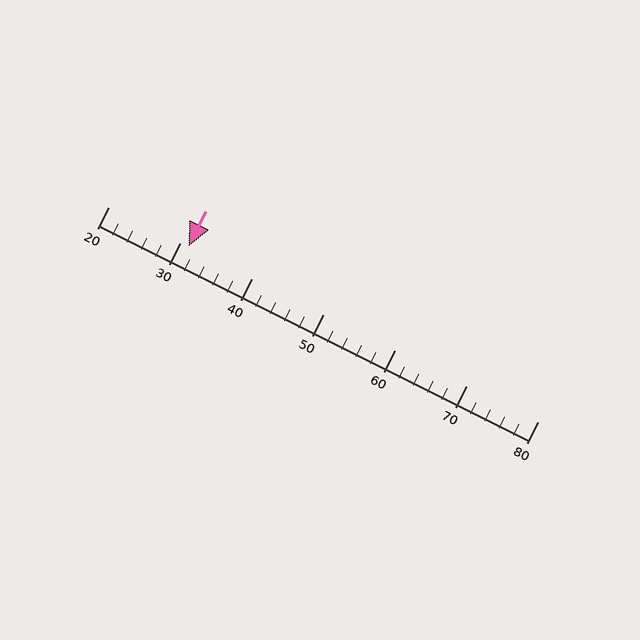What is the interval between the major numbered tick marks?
The major tick marks are spaced 10 units apart.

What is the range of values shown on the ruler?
The ruler shows values from 20 to 80.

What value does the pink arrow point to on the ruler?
The pink arrow points to approximately 31.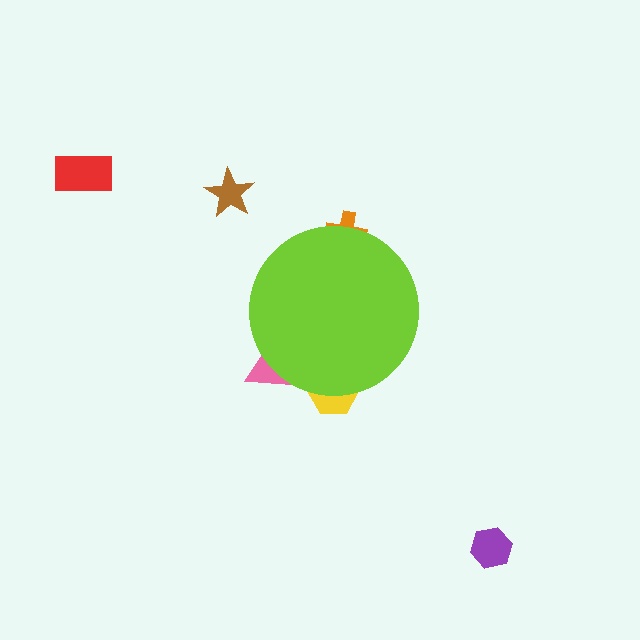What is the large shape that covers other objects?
A lime circle.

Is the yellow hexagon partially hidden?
Yes, the yellow hexagon is partially hidden behind the lime circle.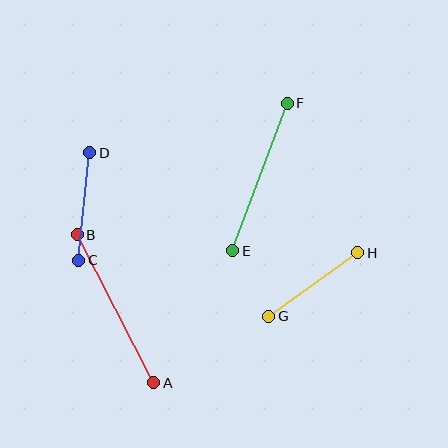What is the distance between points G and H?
The distance is approximately 109 pixels.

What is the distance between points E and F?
The distance is approximately 157 pixels.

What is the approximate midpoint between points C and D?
The midpoint is at approximately (84, 207) pixels.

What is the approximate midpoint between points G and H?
The midpoint is at approximately (313, 284) pixels.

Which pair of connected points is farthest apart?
Points A and B are farthest apart.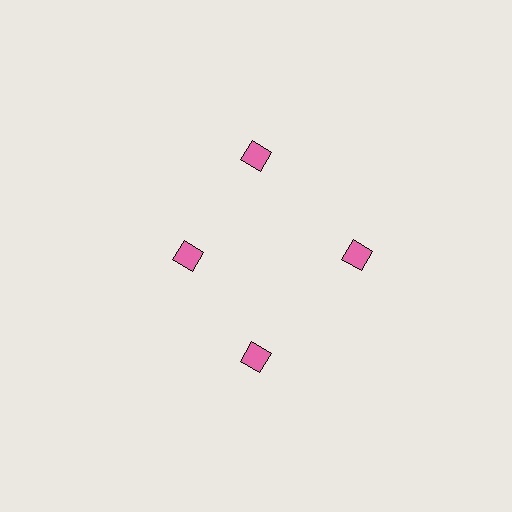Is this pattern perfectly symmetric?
No. The 4 pink diamonds are arranged in a ring, but one element near the 9 o'clock position is pulled inward toward the center, breaking the 4-fold rotational symmetry.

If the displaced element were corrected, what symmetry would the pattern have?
It would have 4-fold rotational symmetry — the pattern would map onto itself every 90 degrees.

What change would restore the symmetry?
The symmetry would be restored by moving it outward, back onto the ring so that all 4 diamonds sit at equal angles and equal distance from the center.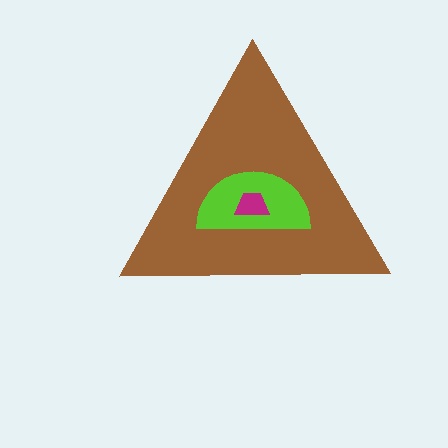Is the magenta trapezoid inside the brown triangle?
Yes.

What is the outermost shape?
The brown triangle.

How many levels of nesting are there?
3.